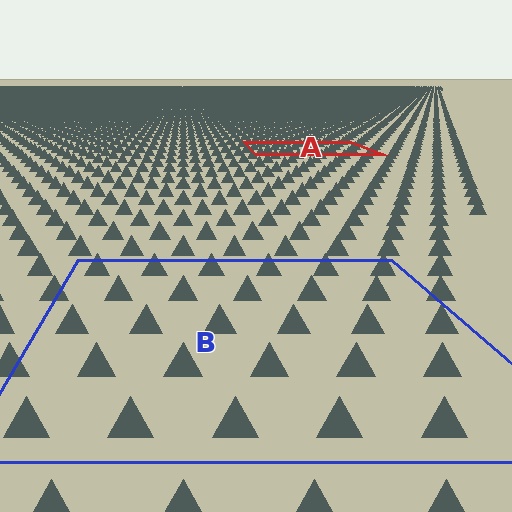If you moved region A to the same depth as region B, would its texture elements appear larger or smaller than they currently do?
They would appear larger. At a closer depth, the same texture elements are projected at a bigger on-screen size.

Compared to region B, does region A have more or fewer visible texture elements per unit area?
Region A has more texture elements per unit area — they are packed more densely because it is farther away.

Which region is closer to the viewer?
Region B is closer. The texture elements there are larger and more spread out.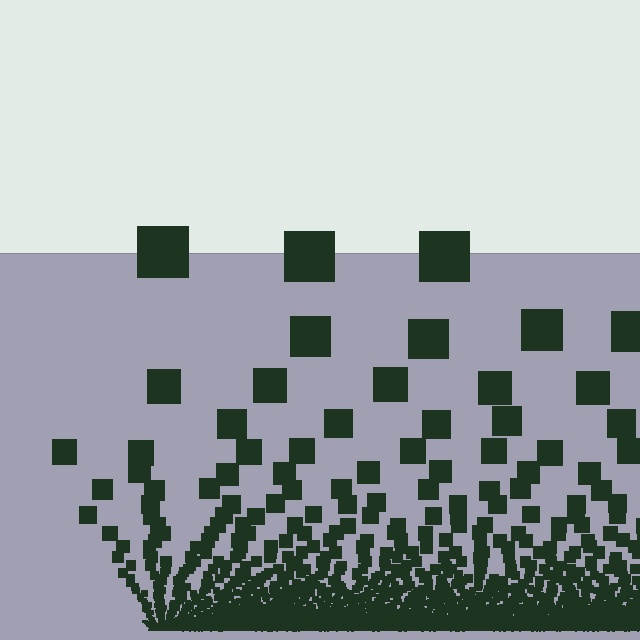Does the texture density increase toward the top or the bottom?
Density increases toward the bottom.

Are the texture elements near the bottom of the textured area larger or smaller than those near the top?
Smaller. The gradient is inverted — elements near the bottom are smaller and denser.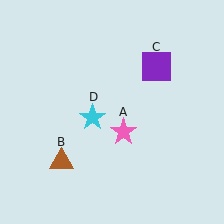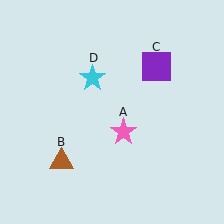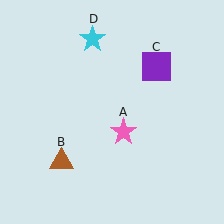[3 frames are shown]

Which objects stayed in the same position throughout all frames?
Pink star (object A) and brown triangle (object B) and purple square (object C) remained stationary.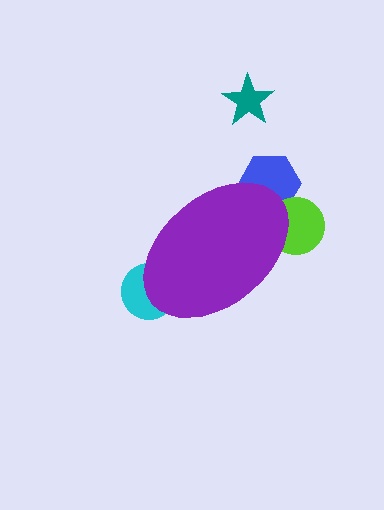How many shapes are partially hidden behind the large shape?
3 shapes are partially hidden.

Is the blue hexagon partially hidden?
Yes, the blue hexagon is partially hidden behind the purple ellipse.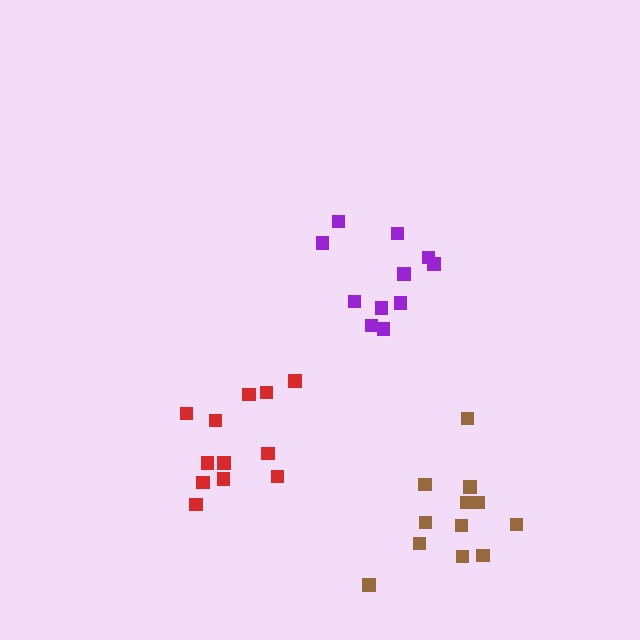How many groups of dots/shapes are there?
There are 3 groups.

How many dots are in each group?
Group 1: 12 dots, Group 2: 11 dots, Group 3: 12 dots (35 total).